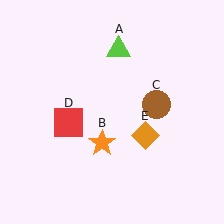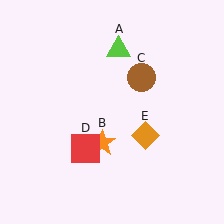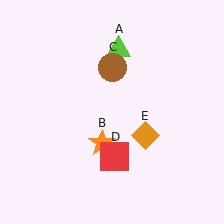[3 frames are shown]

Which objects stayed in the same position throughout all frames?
Lime triangle (object A) and orange star (object B) and orange diamond (object E) remained stationary.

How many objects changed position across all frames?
2 objects changed position: brown circle (object C), red square (object D).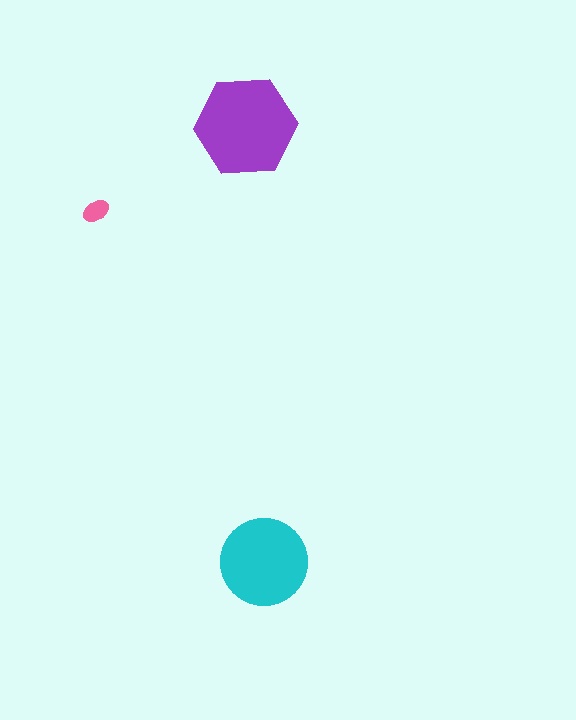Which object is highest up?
The purple hexagon is topmost.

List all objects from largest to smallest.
The purple hexagon, the cyan circle, the pink ellipse.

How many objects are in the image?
There are 3 objects in the image.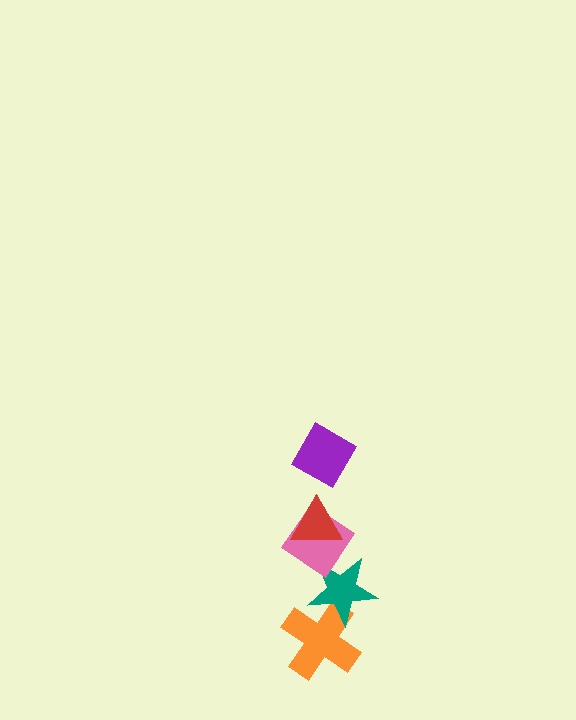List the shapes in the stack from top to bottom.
From top to bottom: the purple diamond, the red triangle, the pink diamond, the teal star, the orange cross.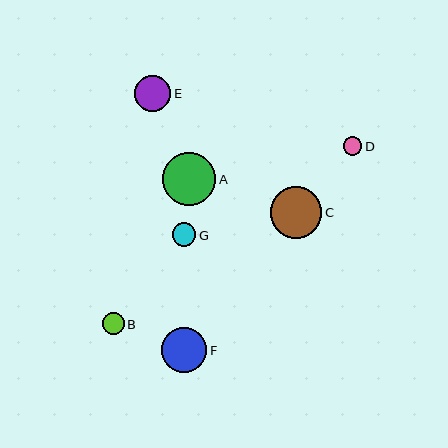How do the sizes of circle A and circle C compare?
Circle A and circle C are approximately the same size.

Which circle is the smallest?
Circle D is the smallest with a size of approximately 19 pixels.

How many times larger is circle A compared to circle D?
Circle A is approximately 2.9 times the size of circle D.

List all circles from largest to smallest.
From largest to smallest: A, C, F, E, G, B, D.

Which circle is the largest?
Circle A is the largest with a size of approximately 53 pixels.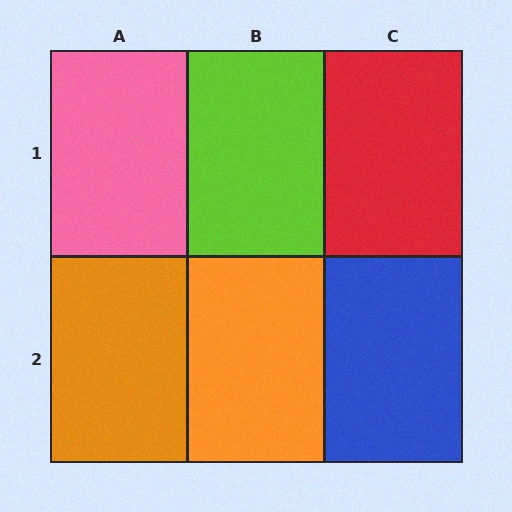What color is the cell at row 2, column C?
Blue.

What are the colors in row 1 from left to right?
Pink, lime, red.